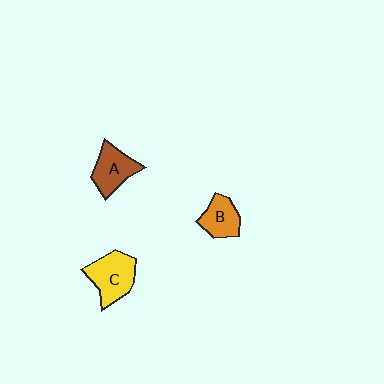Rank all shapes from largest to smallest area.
From largest to smallest: C (yellow), A (brown), B (orange).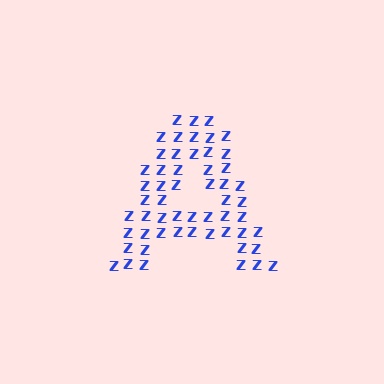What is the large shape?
The large shape is the letter A.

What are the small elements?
The small elements are letter Z's.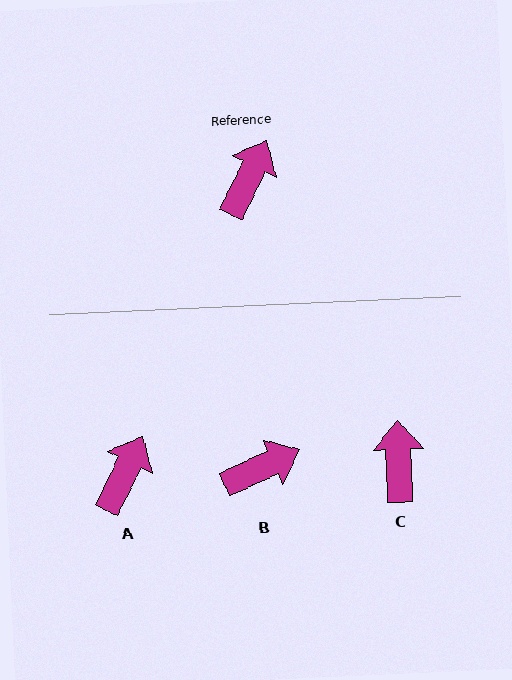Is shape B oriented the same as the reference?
No, it is off by about 39 degrees.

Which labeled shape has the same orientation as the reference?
A.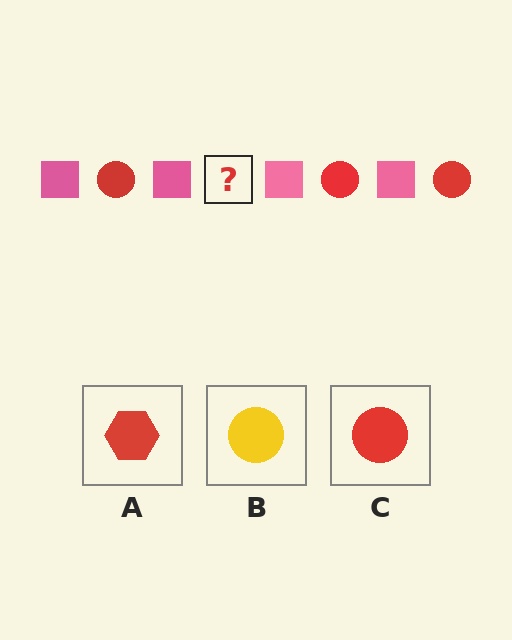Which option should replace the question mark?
Option C.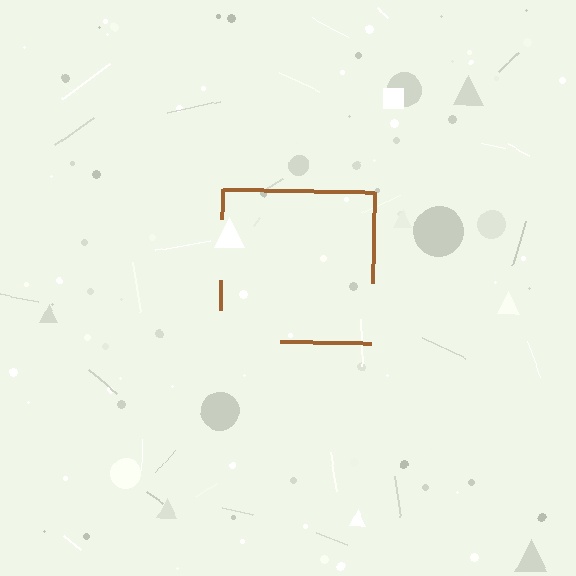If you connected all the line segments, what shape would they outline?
They would outline a square.